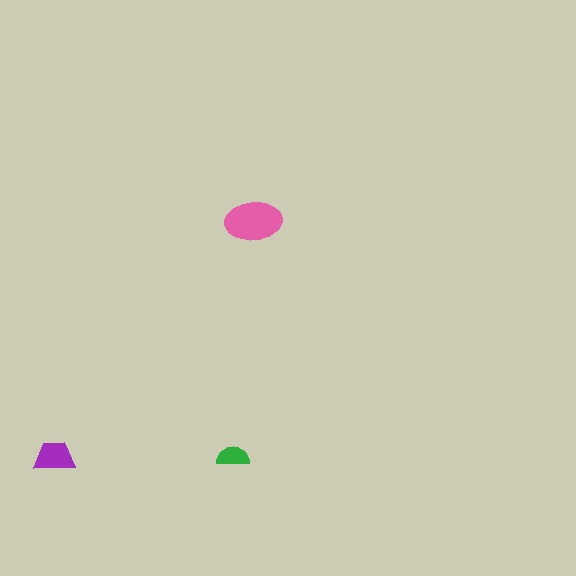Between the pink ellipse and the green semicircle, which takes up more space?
The pink ellipse.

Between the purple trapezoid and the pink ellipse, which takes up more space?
The pink ellipse.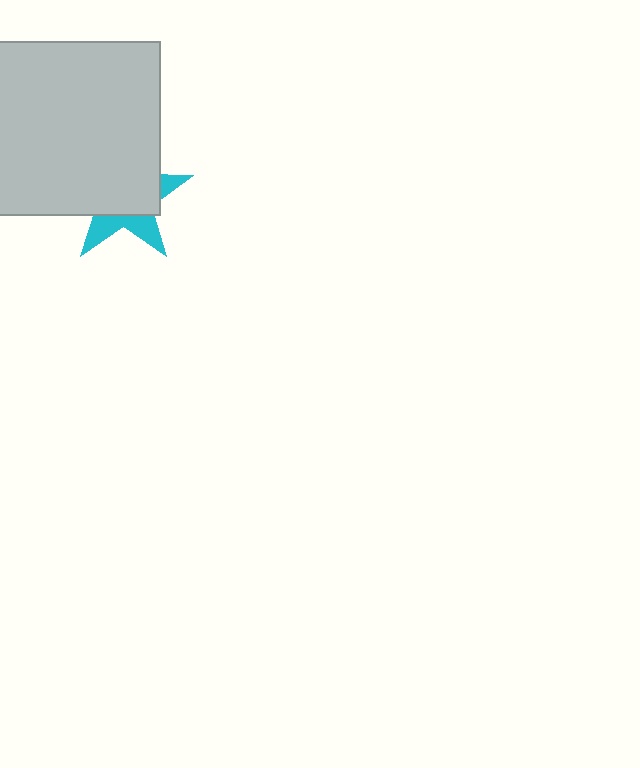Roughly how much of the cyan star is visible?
A small part of it is visible (roughly 34%).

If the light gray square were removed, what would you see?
You would see the complete cyan star.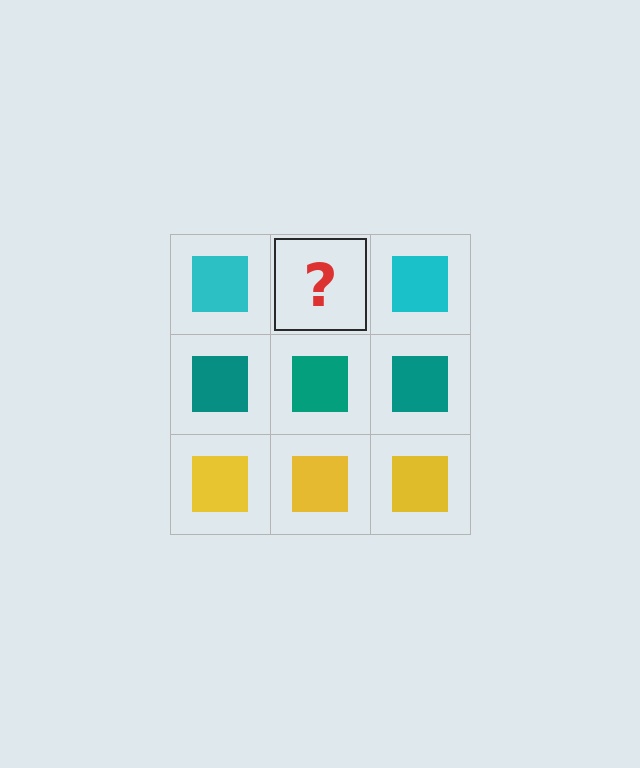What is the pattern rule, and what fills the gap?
The rule is that each row has a consistent color. The gap should be filled with a cyan square.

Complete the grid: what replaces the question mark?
The question mark should be replaced with a cyan square.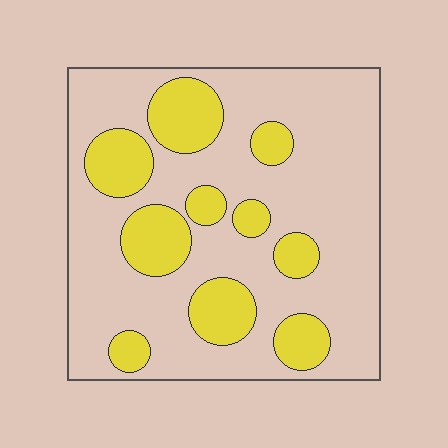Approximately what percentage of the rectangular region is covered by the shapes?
Approximately 25%.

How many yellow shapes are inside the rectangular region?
10.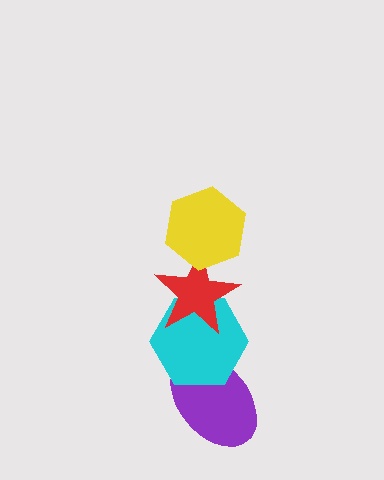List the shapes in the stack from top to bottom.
From top to bottom: the yellow hexagon, the red star, the cyan hexagon, the purple ellipse.